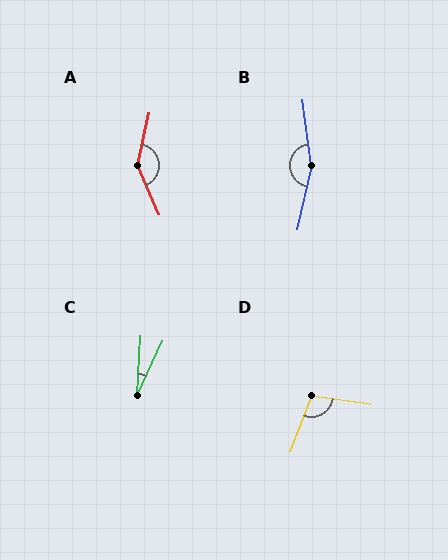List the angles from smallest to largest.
C (21°), D (102°), A (144°), B (160°).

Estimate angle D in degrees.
Approximately 102 degrees.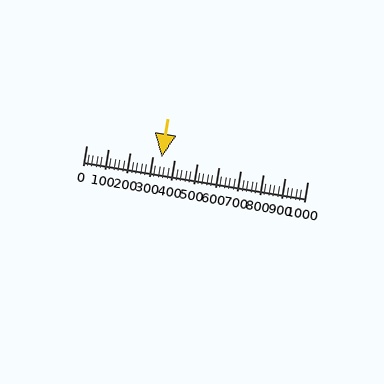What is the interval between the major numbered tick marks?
The major tick marks are spaced 100 units apart.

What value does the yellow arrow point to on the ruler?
The yellow arrow points to approximately 342.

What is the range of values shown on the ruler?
The ruler shows values from 0 to 1000.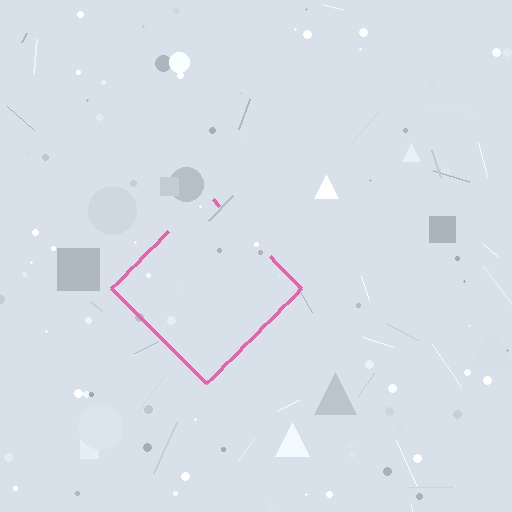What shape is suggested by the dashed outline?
The dashed outline suggests a diamond.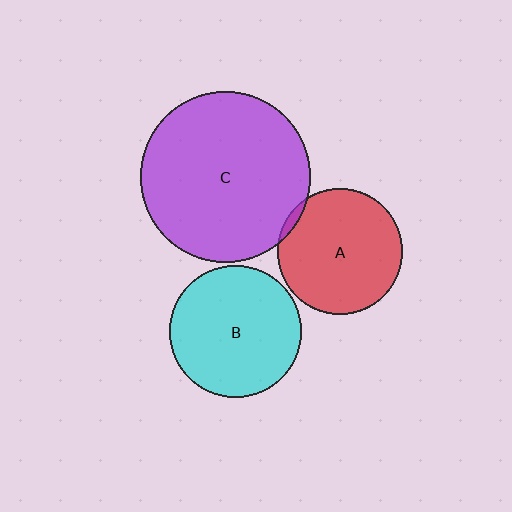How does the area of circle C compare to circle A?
Approximately 1.8 times.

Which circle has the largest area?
Circle C (purple).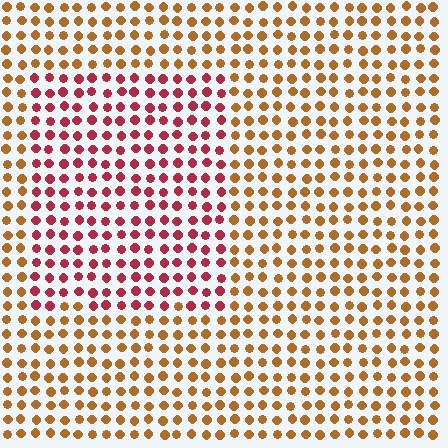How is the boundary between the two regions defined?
The boundary is defined purely by a slight shift in hue (about 45 degrees). Spacing, size, and orientation are identical on both sides.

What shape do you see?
I see a rectangle.